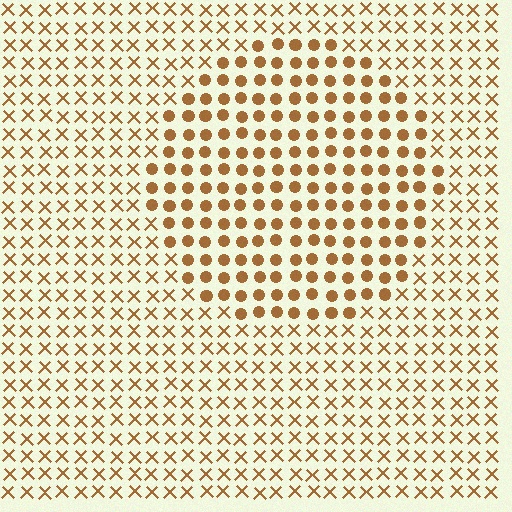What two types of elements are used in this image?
The image uses circles inside the circle region and X marks outside it.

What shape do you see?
I see a circle.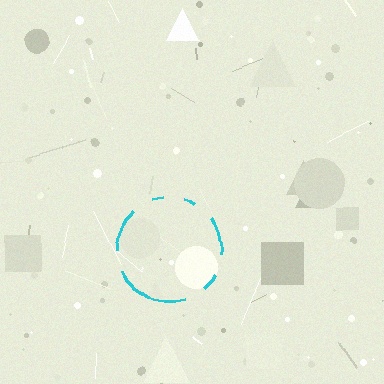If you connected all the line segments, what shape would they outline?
They would outline a circle.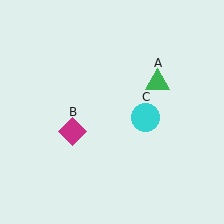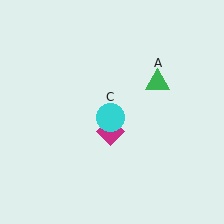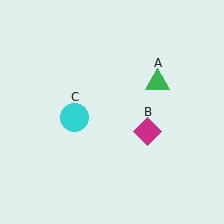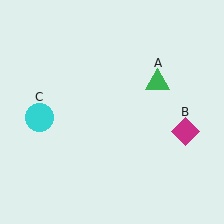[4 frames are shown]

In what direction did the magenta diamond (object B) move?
The magenta diamond (object B) moved right.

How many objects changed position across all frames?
2 objects changed position: magenta diamond (object B), cyan circle (object C).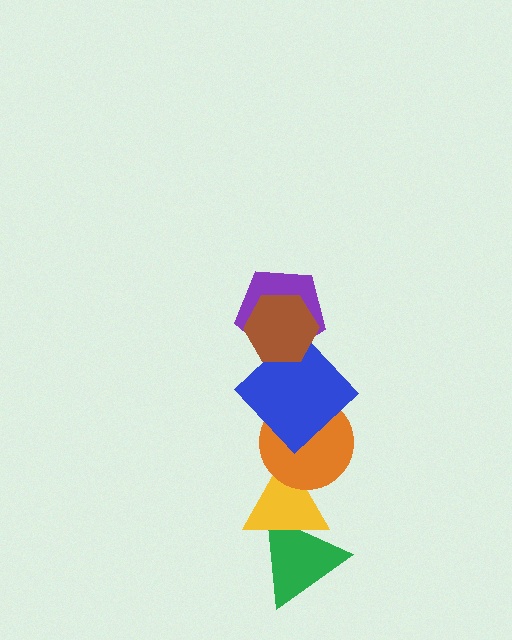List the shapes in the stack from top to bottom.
From top to bottom: the brown hexagon, the purple pentagon, the blue diamond, the orange circle, the yellow triangle, the green triangle.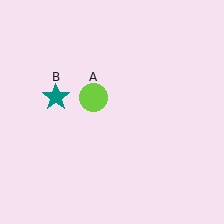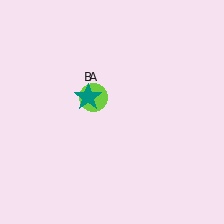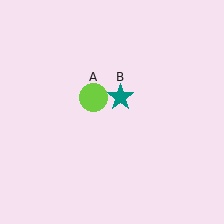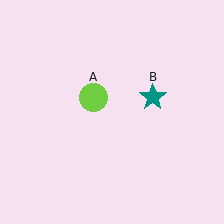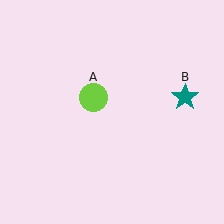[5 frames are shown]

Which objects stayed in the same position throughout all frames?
Lime circle (object A) remained stationary.